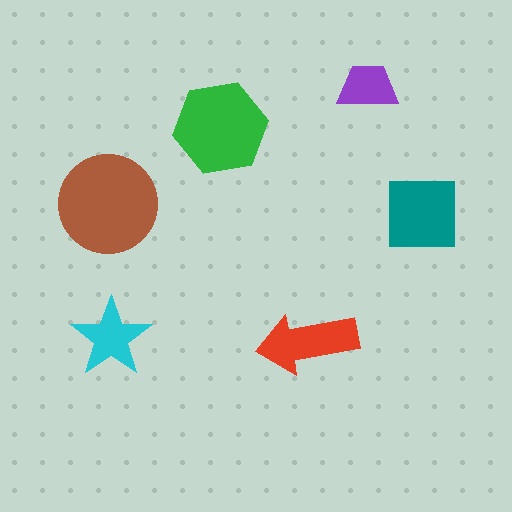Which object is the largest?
The brown circle.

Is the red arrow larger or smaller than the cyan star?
Larger.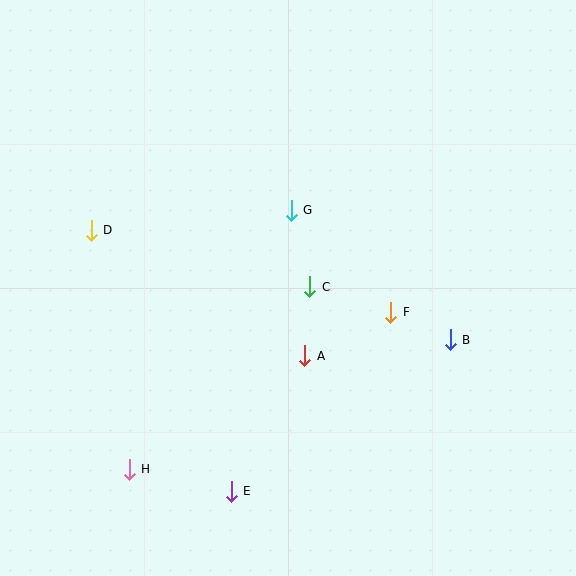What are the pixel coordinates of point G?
Point G is at (291, 210).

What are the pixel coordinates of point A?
Point A is at (305, 356).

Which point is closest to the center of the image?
Point C at (310, 287) is closest to the center.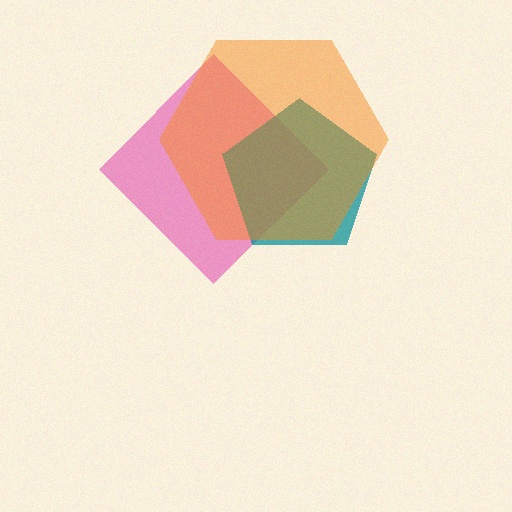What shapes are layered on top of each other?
The layered shapes are: a pink diamond, a teal pentagon, an orange hexagon.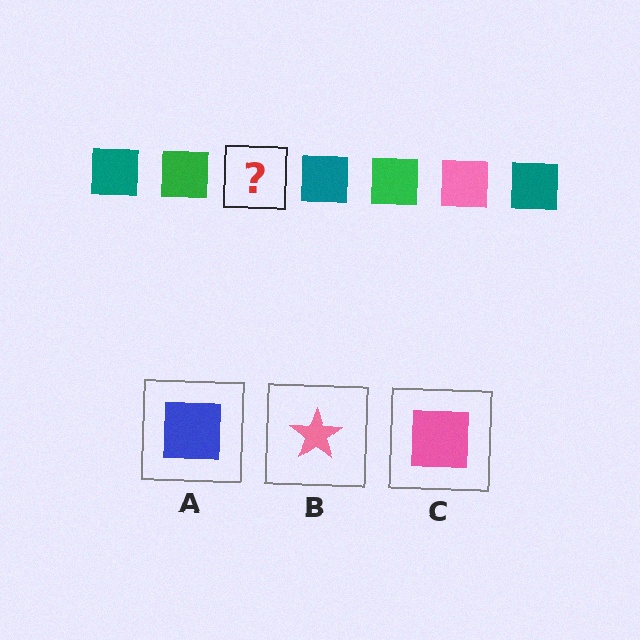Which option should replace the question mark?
Option C.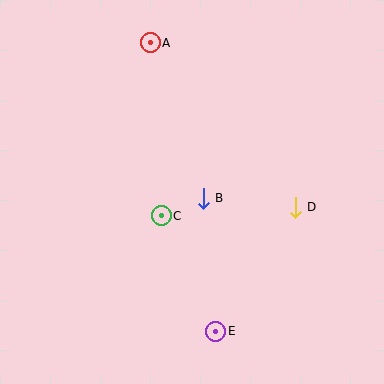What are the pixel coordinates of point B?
Point B is at (203, 198).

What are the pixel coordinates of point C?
Point C is at (161, 216).